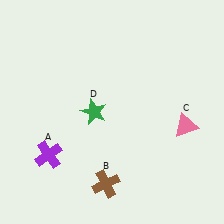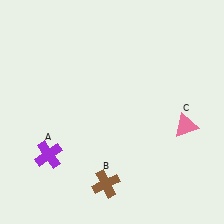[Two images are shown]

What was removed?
The green star (D) was removed in Image 2.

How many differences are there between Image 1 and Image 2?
There is 1 difference between the two images.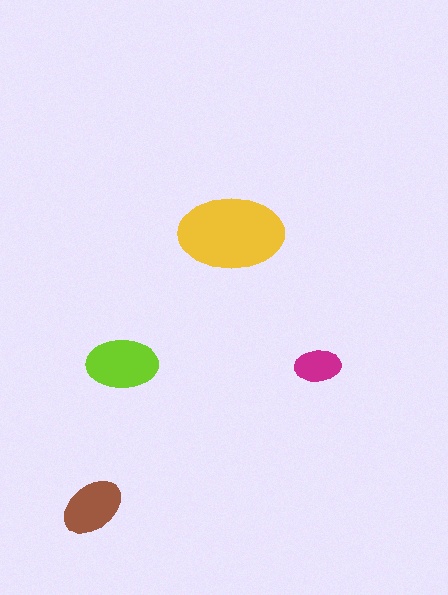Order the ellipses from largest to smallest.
the yellow one, the lime one, the brown one, the magenta one.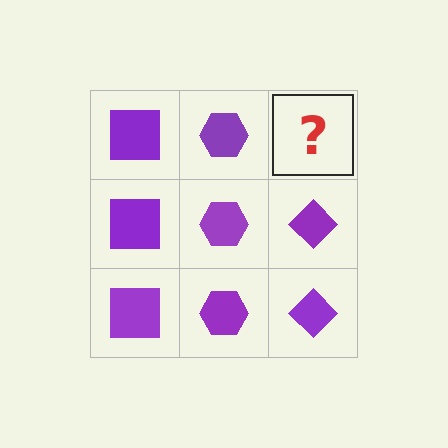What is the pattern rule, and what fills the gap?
The rule is that each column has a consistent shape. The gap should be filled with a purple diamond.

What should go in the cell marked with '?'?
The missing cell should contain a purple diamond.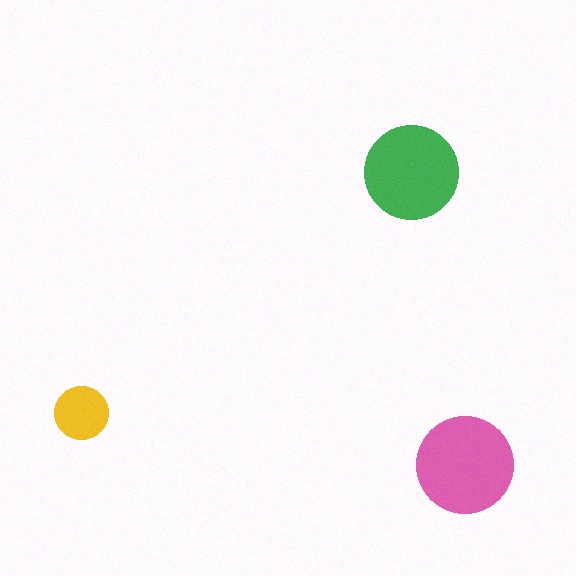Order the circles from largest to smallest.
the pink one, the green one, the yellow one.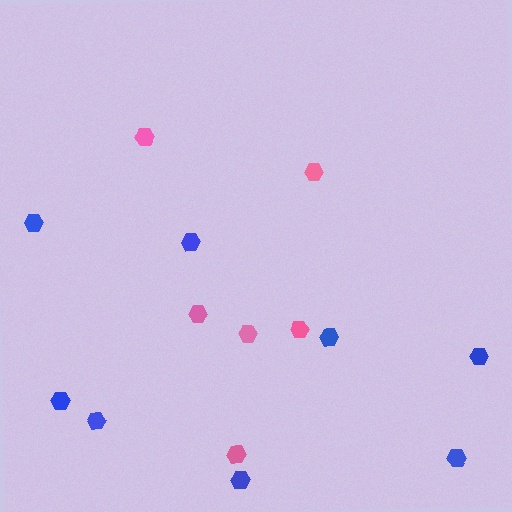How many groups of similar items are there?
There are 2 groups: one group of pink hexagons (6) and one group of blue hexagons (8).